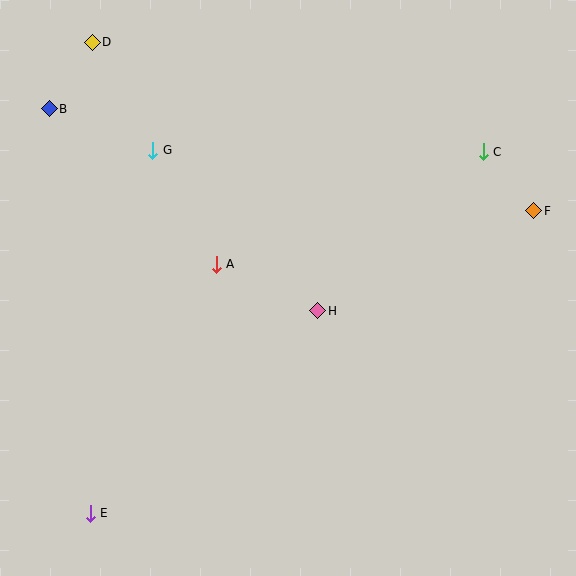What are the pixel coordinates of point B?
Point B is at (49, 109).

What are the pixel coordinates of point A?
Point A is at (216, 264).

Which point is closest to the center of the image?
Point H at (318, 311) is closest to the center.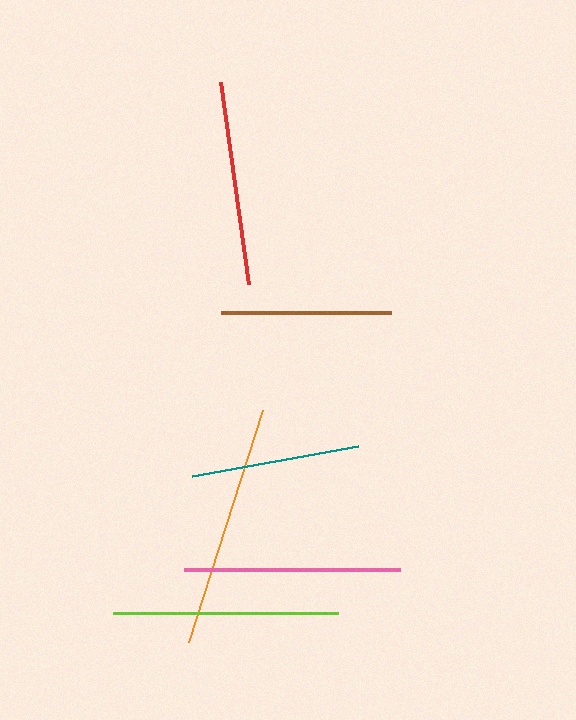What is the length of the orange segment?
The orange segment is approximately 243 pixels long.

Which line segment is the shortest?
The teal line is the shortest at approximately 168 pixels.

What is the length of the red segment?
The red segment is approximately 204 pixels long.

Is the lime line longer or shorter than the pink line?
The lime line is longer than the pink line.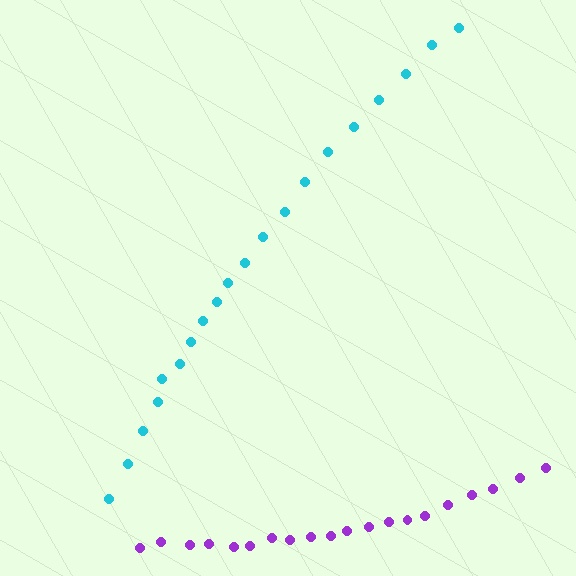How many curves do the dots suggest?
There are 2 distinct paths.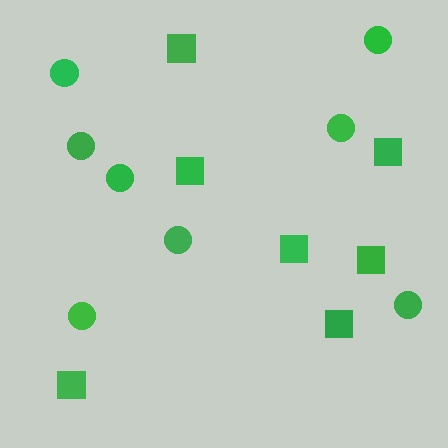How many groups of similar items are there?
There are 2 groups: one group of circles (8) and one group of squares (7).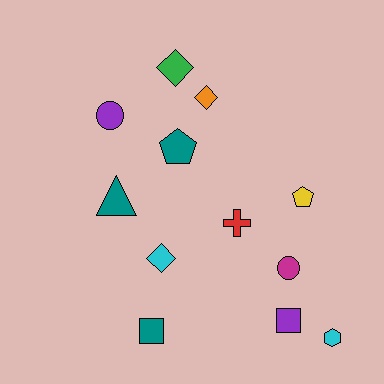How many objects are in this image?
There are 12 objects.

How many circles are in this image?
There are 2 circles.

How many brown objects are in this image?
There are no brown objects.